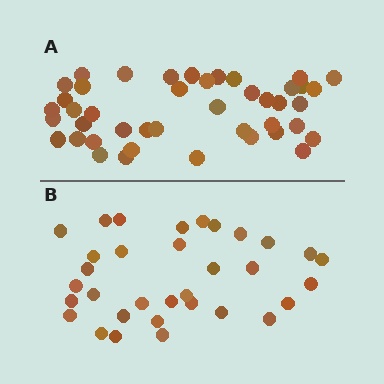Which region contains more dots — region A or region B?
Region A (the top region) has more dots.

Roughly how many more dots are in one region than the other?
Region A has roughly 10 or so more dots than region B.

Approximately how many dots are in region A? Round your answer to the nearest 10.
About 40 dots. (The exact count is 43, which rounds to 40.)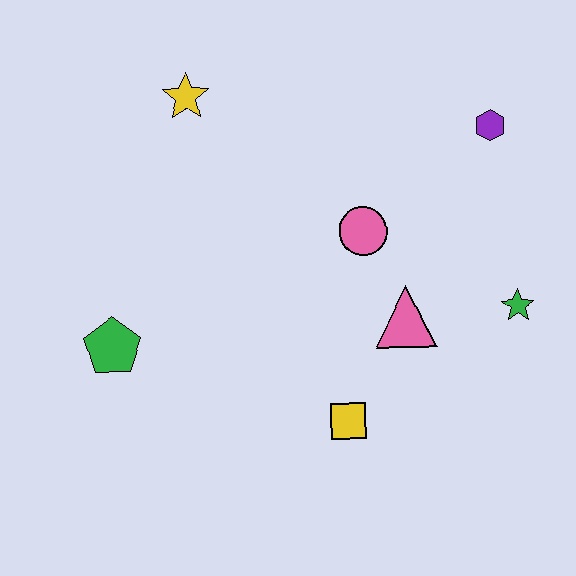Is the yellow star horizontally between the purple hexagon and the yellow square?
No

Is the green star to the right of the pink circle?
Yes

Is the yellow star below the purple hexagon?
No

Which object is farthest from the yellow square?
The yellow star is farthest from the yellow square.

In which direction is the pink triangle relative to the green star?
The pink triangle is to the left of the green star.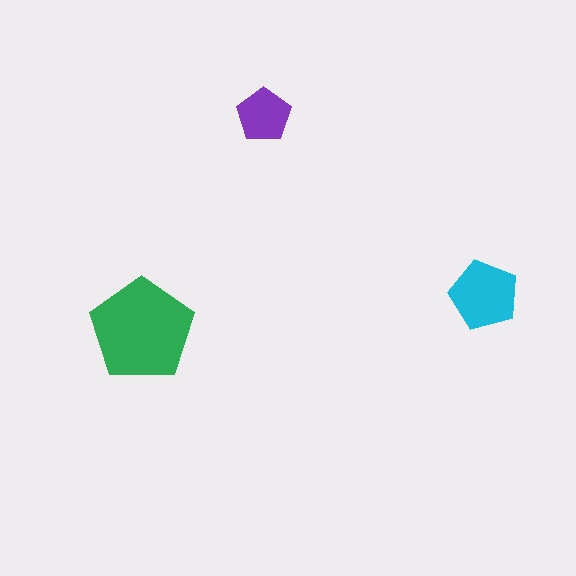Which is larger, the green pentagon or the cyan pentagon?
The green one.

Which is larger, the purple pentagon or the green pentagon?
The green one.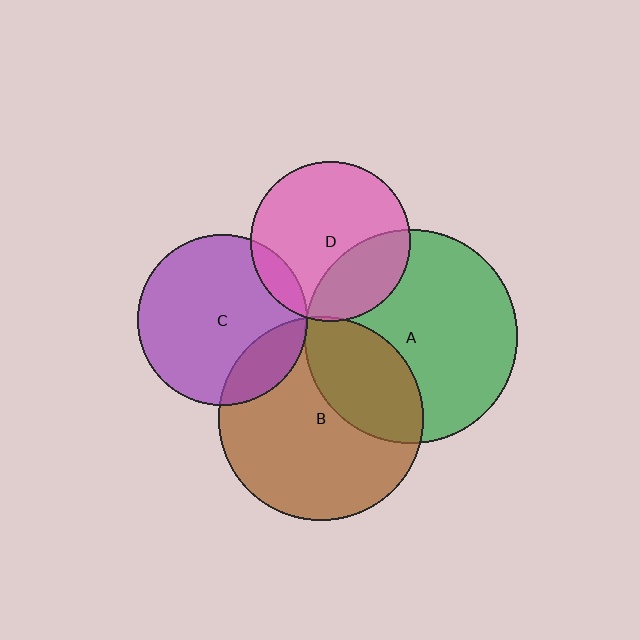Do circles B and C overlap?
Yes.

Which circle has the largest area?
Circle A (green).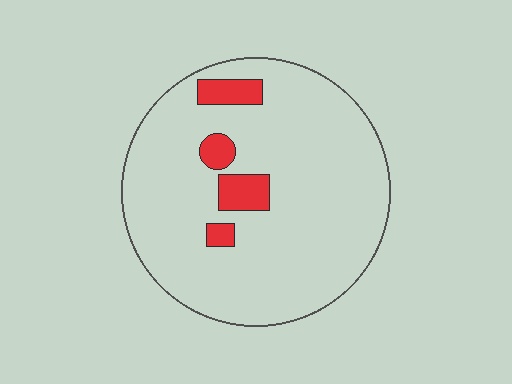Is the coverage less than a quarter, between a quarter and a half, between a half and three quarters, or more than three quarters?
Less than a quarter.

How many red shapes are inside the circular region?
4.